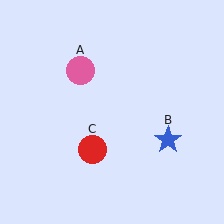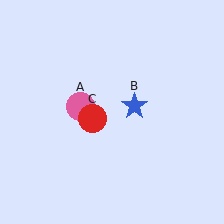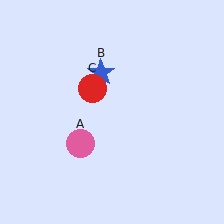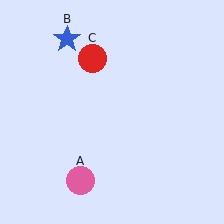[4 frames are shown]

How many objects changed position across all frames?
3 objects changed position: pink circle (object A), blue star (object B), red circle (object C).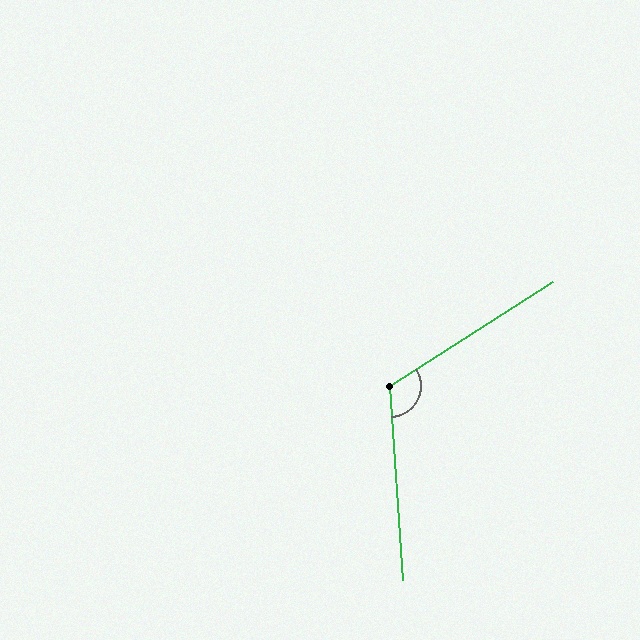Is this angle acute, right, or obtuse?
It is obtuse.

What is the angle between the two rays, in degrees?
Approximately 119 degrees.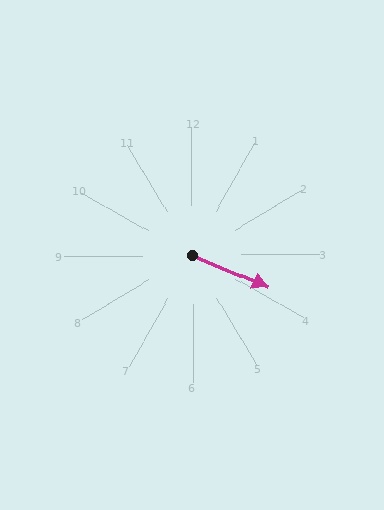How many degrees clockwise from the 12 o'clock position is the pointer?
Approximately 113 degrees.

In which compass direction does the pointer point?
Southeast.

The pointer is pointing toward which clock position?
Roughly 4 o'clock.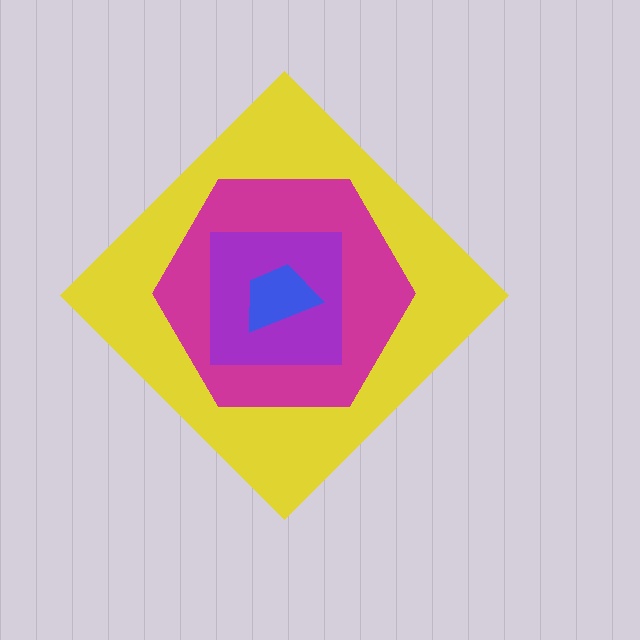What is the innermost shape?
The blue trapezoid.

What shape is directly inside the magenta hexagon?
The purple square.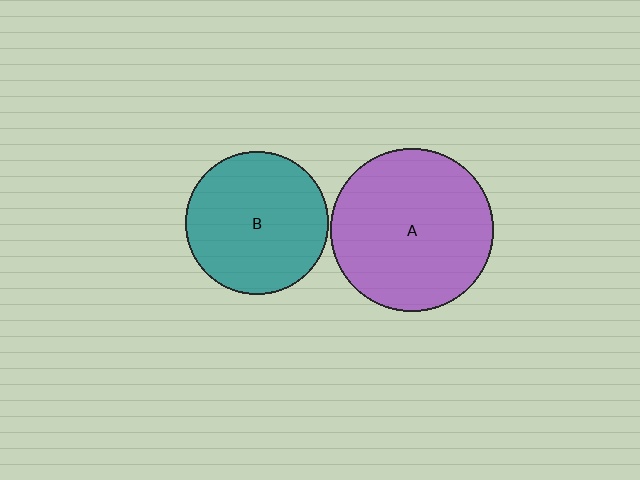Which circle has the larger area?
Circle A (purple).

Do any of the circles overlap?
No, none of the circles overlap.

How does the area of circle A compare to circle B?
Approximately 1.3 times.